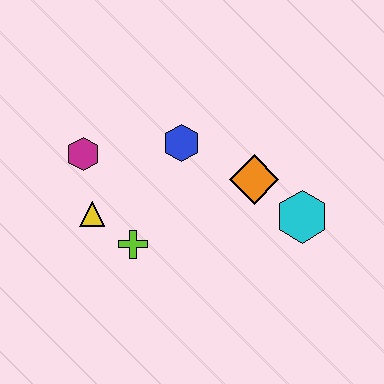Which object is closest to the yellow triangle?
The lime cross is closest to the yellow triangle.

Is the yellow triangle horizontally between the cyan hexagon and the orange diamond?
No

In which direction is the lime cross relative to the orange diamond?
The lime cross is to the left of the orange diamond.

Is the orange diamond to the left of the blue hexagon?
No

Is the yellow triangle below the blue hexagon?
Yes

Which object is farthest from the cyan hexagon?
The magenta hexagon is farthest from the cyan hexagon.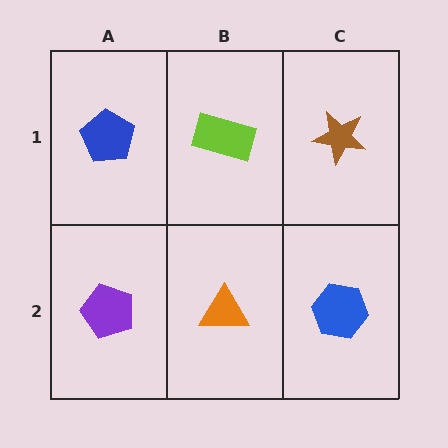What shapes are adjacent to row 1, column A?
A purple pentagon (row 2, column A), a lime rectangle (row 1, column B).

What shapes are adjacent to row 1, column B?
An orange triangle (row 2, column B), a blue pentagon (row 1, column A), a brown star (row 1, column C).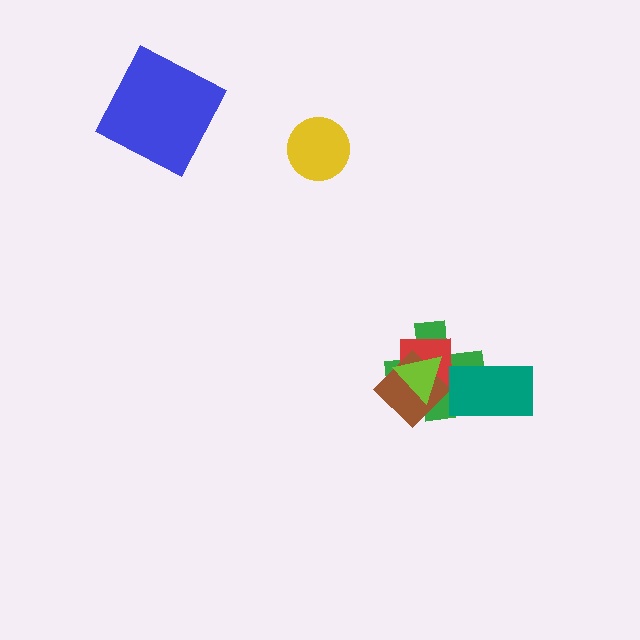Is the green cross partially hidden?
Yes, it is partially covered by another shape.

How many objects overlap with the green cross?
4 objects overlap with the green cross.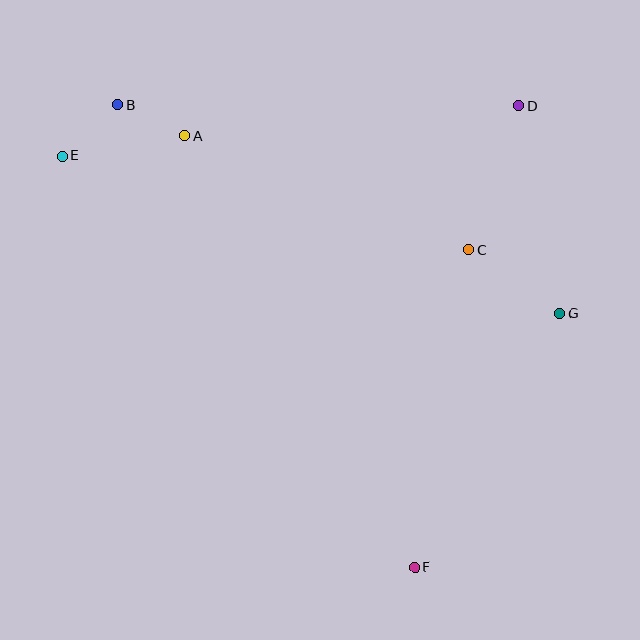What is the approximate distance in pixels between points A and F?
The distance between A and F is approximately 489 pixels.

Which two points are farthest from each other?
Points B and F are farthest from each other.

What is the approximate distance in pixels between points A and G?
The distance between A and G is approximately 415 pixels.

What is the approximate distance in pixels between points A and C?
The distance between A and C is approximately 306 pixels.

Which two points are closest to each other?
Points A and B are closest to each other.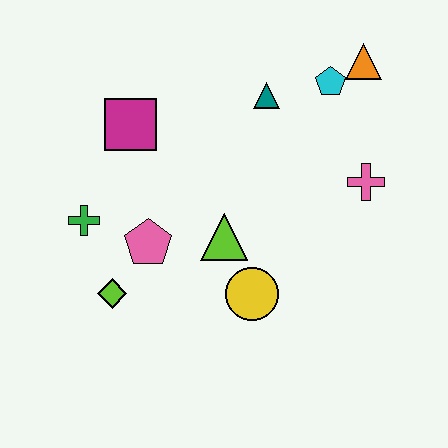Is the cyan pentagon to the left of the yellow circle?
No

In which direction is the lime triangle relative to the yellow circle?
The lime triangle is above the yellow circle.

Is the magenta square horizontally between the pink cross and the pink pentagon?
No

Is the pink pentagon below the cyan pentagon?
Yes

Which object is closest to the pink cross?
The cyan pentagon is closest to the pink cross.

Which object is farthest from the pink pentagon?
The orange triangle is farthest from the pink pentagon.